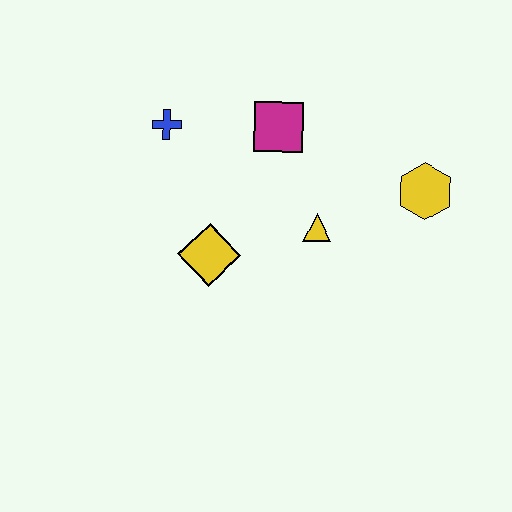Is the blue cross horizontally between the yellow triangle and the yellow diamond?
No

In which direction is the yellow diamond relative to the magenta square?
The yellow diamond is below the magenta square.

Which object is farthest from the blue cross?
The yellow hexagon is farthest from the blue cross.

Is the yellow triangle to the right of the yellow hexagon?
No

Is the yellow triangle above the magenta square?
No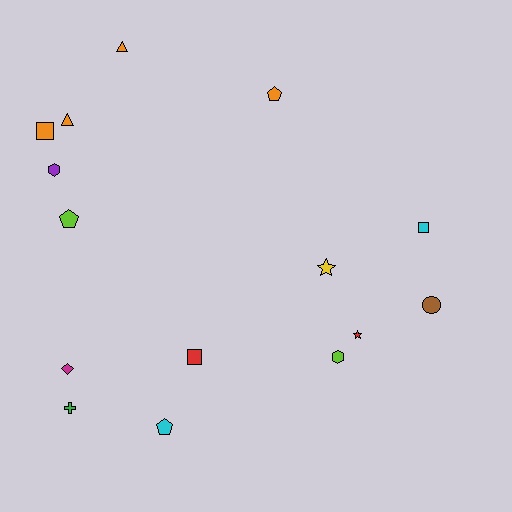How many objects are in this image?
There are 15 objects.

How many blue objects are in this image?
There are no blue objects.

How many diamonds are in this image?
There is 1 diamond.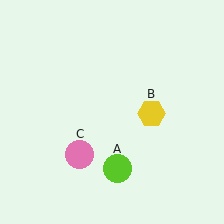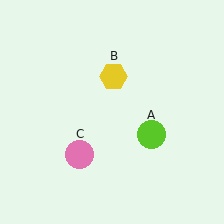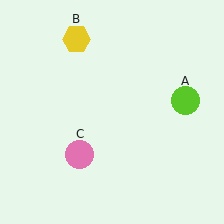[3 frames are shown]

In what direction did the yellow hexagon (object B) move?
The yellow hexagon (object B) moved up and to the left.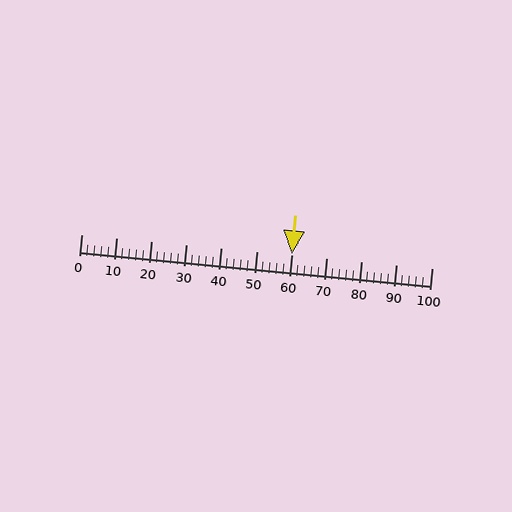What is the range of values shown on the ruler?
The ruler shows values from 0 to 100.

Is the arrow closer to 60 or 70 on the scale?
The arrow is closer to 60.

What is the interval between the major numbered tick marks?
The major tick marks are spaced 10 units apart.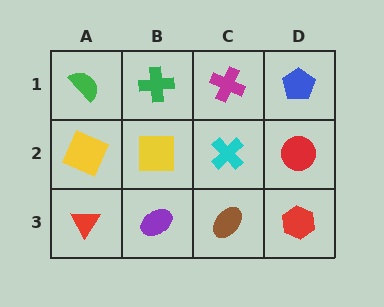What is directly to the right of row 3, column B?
A brown ellipse.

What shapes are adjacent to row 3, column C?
A cyan cross (row 2, column C), a purple ellipse (row 3, column B), a red hexagon (row 3, column D).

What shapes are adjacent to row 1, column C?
A cyan cross (row 2, column C), a green cross (row 1, column B), a blue pentagon (row 1, column D).